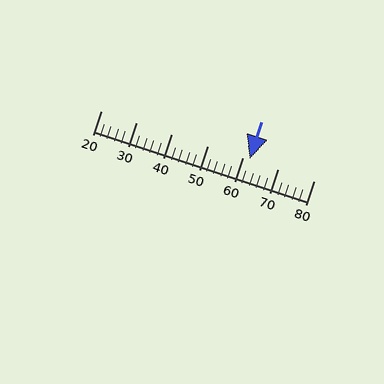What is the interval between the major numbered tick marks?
The major tick marks are spaced 10 units apart.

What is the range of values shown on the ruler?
The ruler shows values from 20 to 80.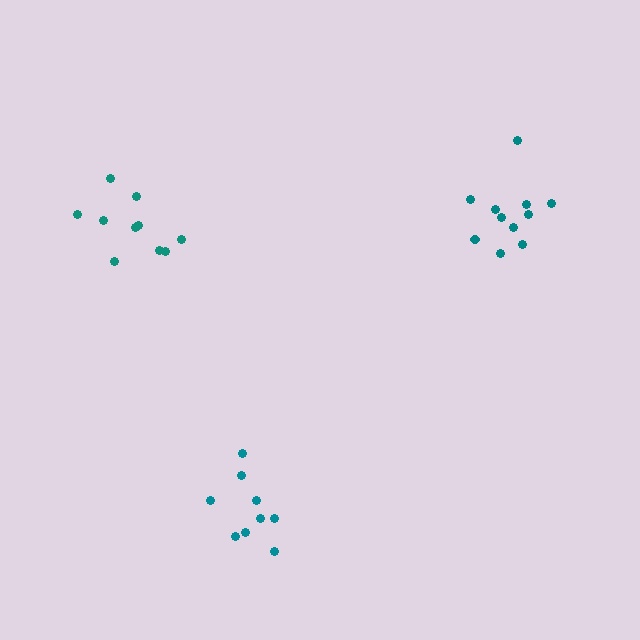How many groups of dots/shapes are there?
There are 3 groups.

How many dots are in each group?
Group 1: 9 dots, Group 2: 11 dots, Group 3: 10 dots (30 total).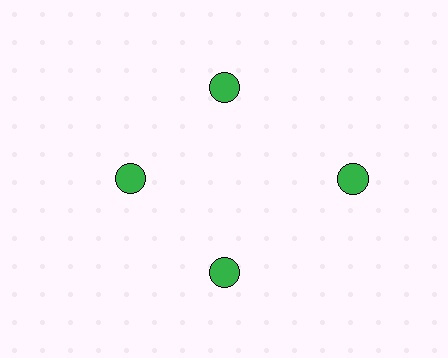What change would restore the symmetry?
The symmetry would be restored by moving it inward, back onto the ring so that all 4 circles sit at equal angles and equal distance from the center.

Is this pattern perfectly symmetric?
No. The 4 green circles are arranged in a ring, but one element near the 3 o'clock position is pushed outward from the center, breaking the 4-fold rotational symmetry.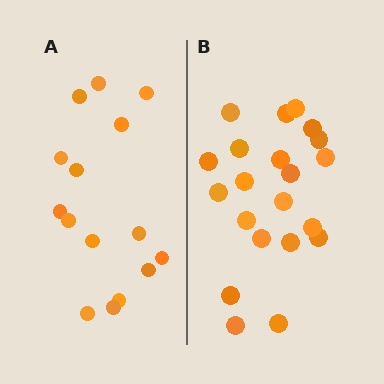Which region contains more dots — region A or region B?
Region B (the right region) has more dots.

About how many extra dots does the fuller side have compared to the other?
Region B has about 6 more dots than region A.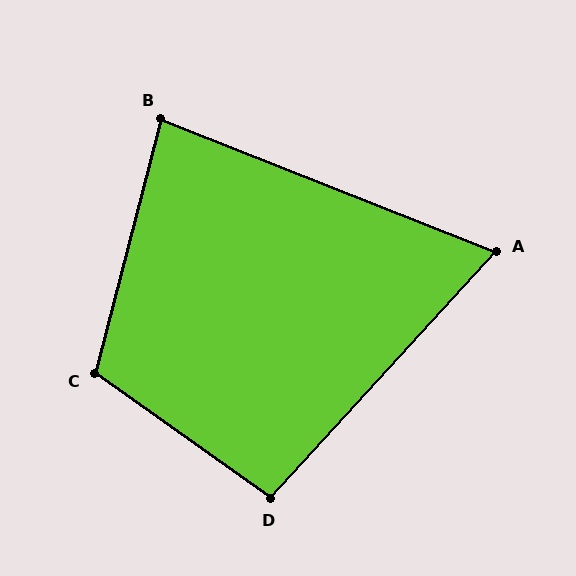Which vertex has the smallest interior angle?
A, at approximately 69 degrees.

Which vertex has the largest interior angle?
C, at approximately 111 degrees.